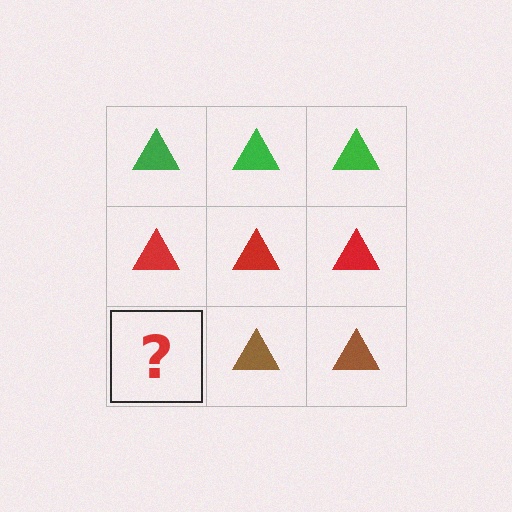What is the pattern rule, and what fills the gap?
The rule is that each row has a consistent color. The gap should be filled with a brown triangle.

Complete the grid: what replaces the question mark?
The question mark should be replaced with a brown triangle.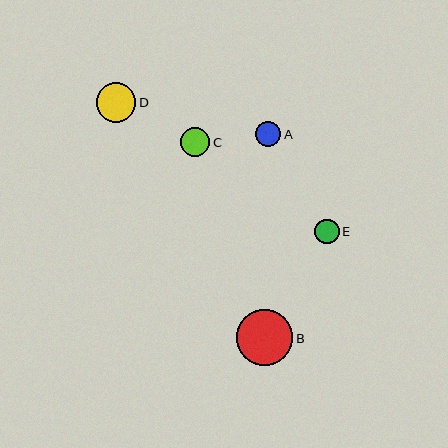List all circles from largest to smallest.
From largest to smallest: B, D, C, A, E.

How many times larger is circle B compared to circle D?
Circle B is approximately 1.4 times the size of circle D.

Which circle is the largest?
Circle B is the largest with a size of approximately 56 pixels.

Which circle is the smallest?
Circle E is the smallest with a size of approximately 24 pixels.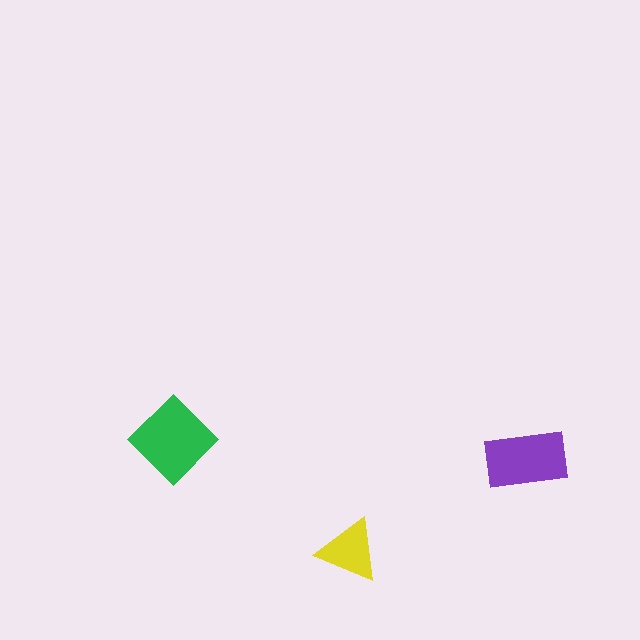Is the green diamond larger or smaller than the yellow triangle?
Larger.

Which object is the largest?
The green diamond.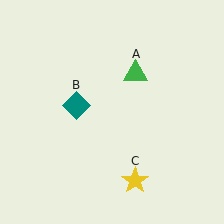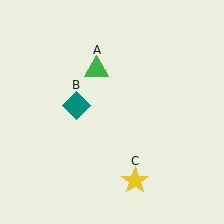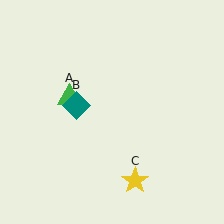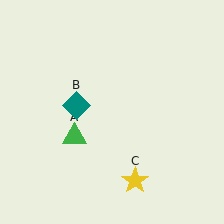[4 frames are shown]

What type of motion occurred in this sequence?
The green triangle (object A) rotated counterclockwise around the center of the scene.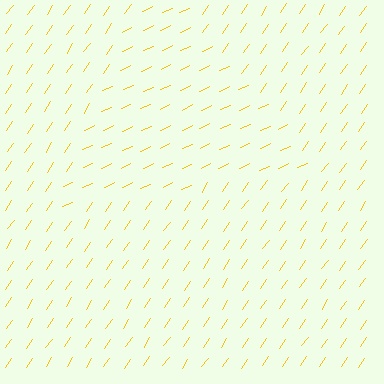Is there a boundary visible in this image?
Yes, there is a texture boundary formed by a change in line orientation.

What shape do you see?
I see a triangle.